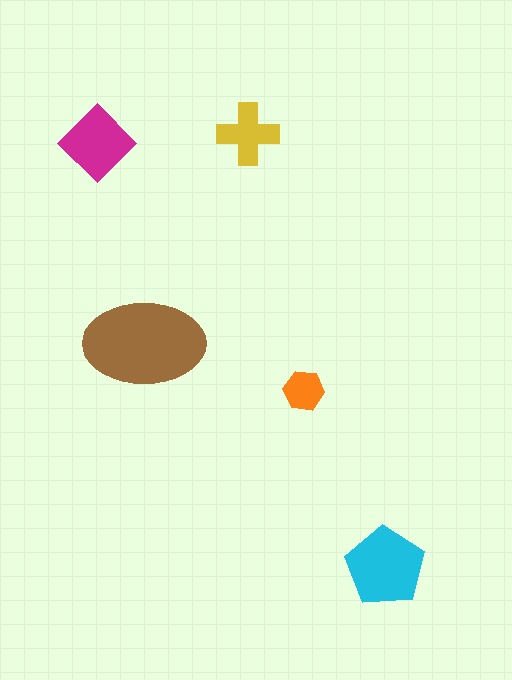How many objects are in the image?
There are 5 objects in the image.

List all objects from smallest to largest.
The orange hexagon, the yellow cross, the magenta diamond, the cyan pentagon, the brown ellipse.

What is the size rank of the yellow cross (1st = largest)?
4th.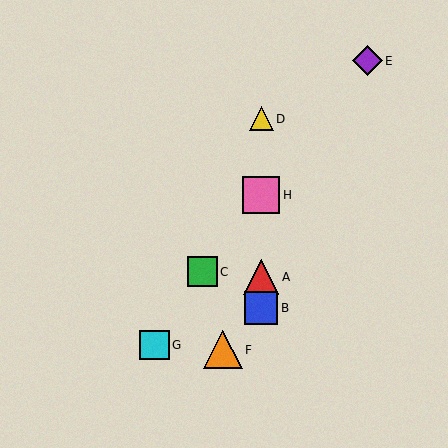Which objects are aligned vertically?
Objects A, B, D, H are aligned vertically.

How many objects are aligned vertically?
4 objects (A, B, D, H) are aligned vertically.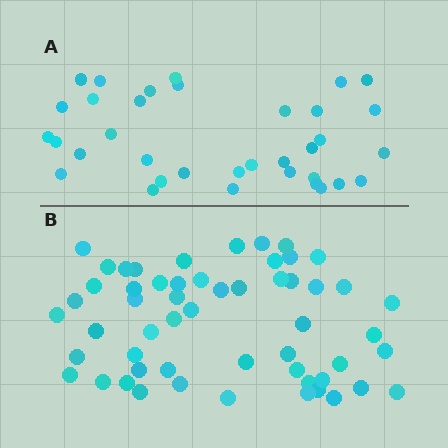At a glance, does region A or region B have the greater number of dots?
Region B (the bottom region) has more dots.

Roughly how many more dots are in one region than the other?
Region B has approximately 20 more dots than region A.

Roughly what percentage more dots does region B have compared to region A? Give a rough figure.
About 55% more.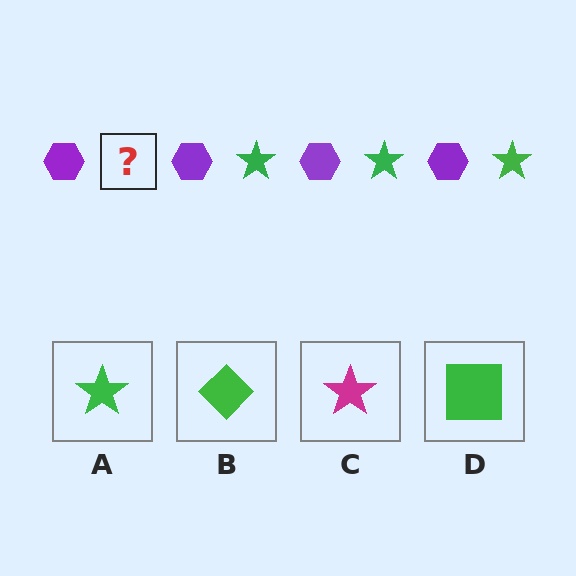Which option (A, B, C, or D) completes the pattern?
A.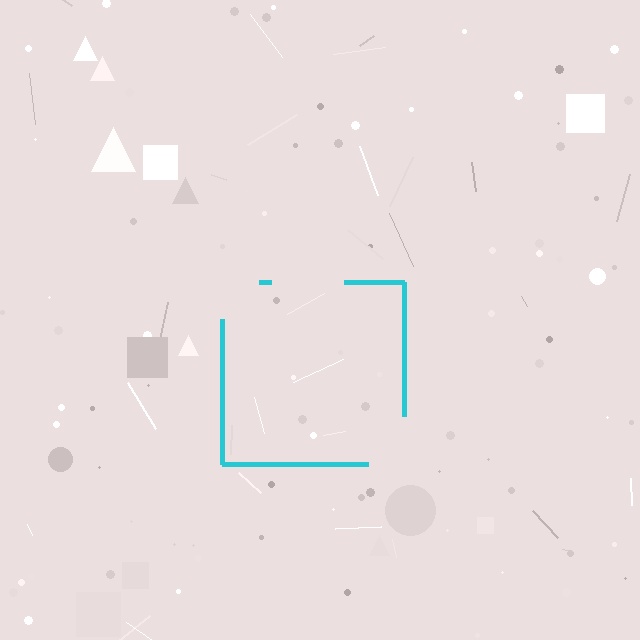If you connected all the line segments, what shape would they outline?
They would outline a square.